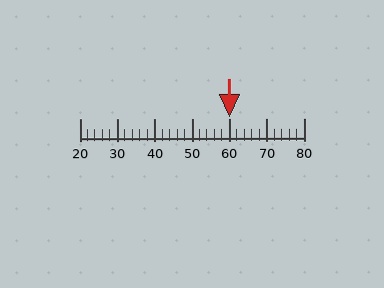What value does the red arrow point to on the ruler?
The red arrow points to approximately 60.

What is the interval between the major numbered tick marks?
The major tick marks are spaced 10 units apart.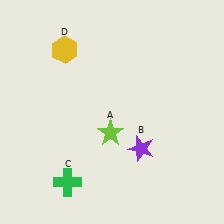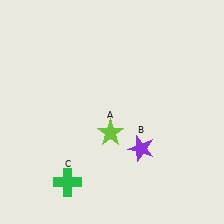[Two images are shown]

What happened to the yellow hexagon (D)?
The yellow hexagon (D) was removed in Image 2. It was in the top-left area of Image 1.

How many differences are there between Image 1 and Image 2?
There is 1 difference between the two images.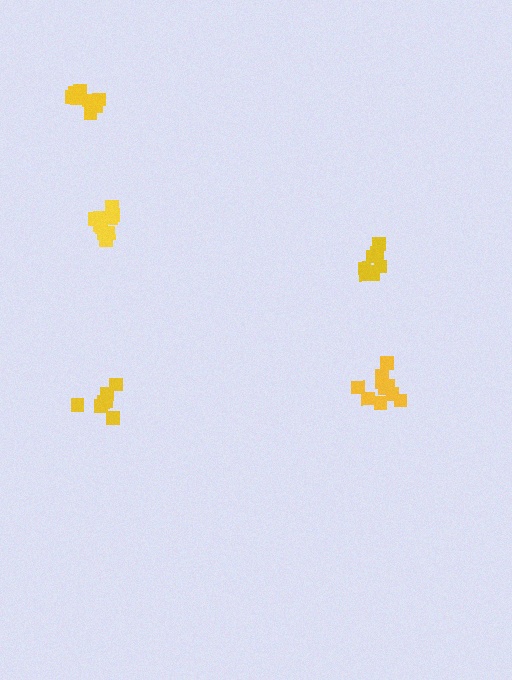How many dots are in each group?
Group 1: 7 dots, Group 2: 10 dots, Group 3: 8 dots, Group 4: 8 dots, Group 5: 10 dots (43 total).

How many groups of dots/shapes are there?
There are 5 groups.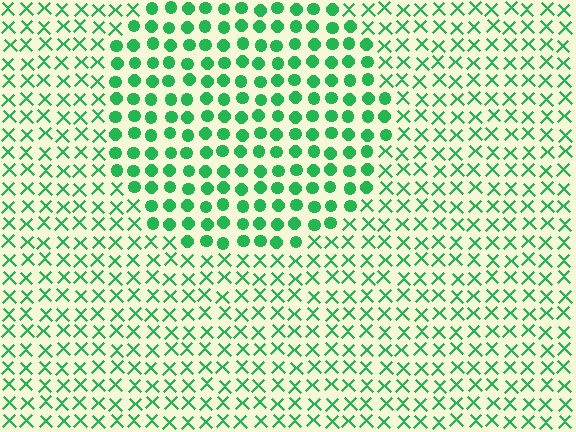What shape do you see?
I see a circle.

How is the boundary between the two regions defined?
The boundary is defined by a change in element shape: circles inside vs. X marks outside. All elements share the same color and spacing.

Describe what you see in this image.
The image is filled with small green elements arranged in a uniform grid. A circle-shaped region contains circles, while the surrounding area contains X marks. The boundary is defined purely by the change in element shape.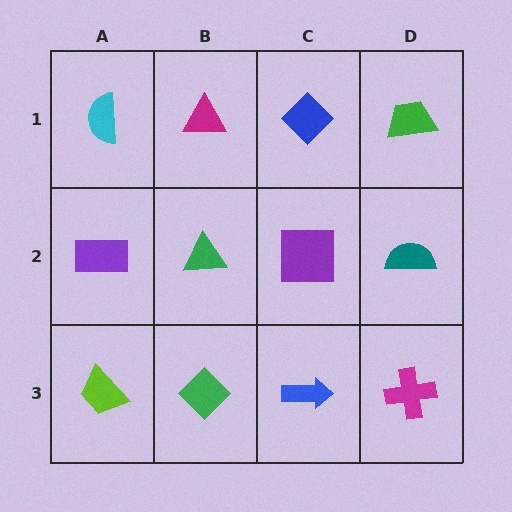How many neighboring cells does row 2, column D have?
3.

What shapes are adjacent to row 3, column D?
A teal semicircle (row 2, column D), a blue arrow (row 3, column C).